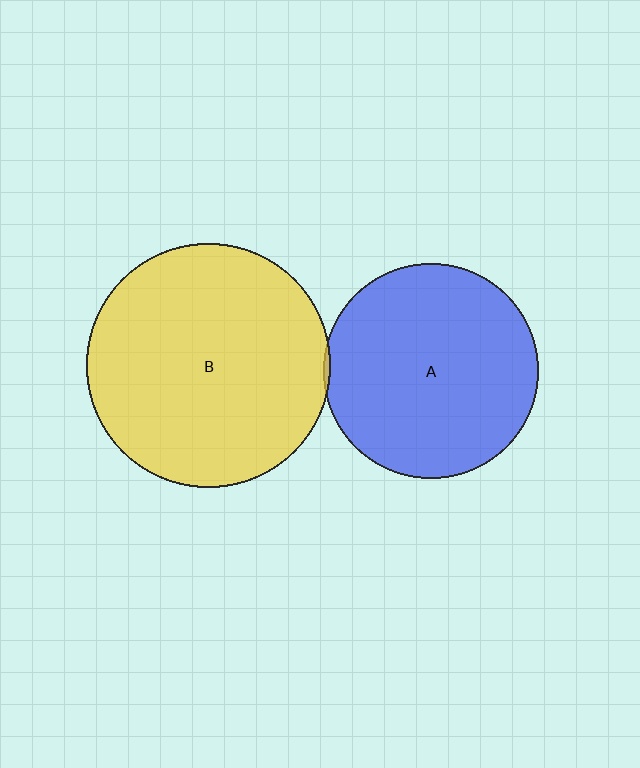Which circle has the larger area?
Circle B (yellow).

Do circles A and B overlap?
Yes.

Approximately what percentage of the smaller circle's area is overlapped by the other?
Approximately 5%.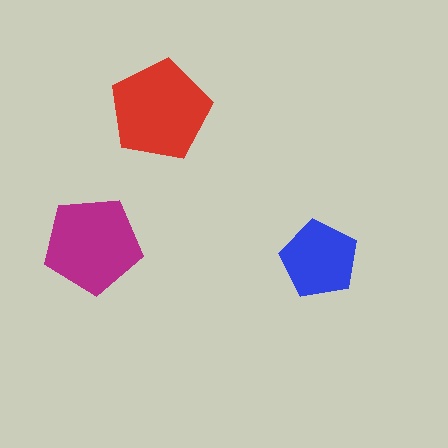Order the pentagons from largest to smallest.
the red one, the magenta one, the blue one.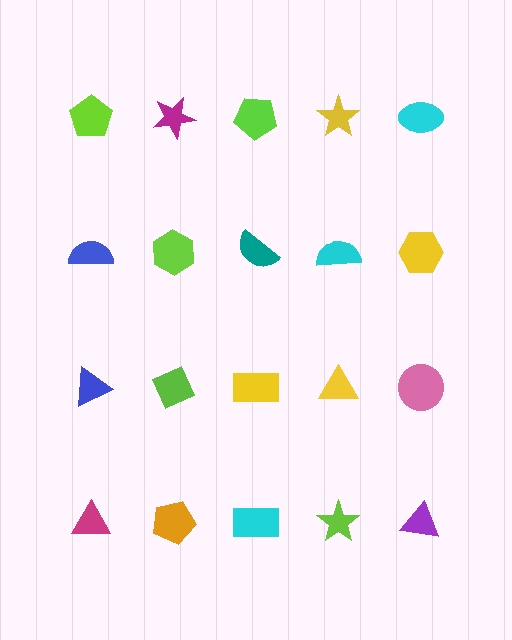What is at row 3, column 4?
A yellow triangle.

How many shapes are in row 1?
5 shapes.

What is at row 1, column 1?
A lime pentagon.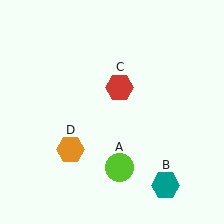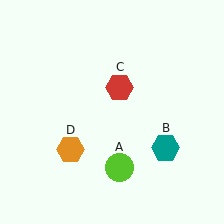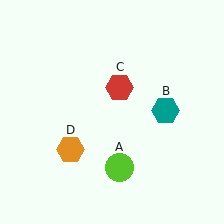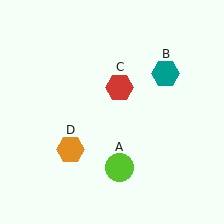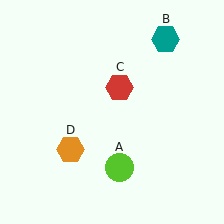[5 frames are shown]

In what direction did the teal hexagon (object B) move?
The teal hexagon (object B) moved up.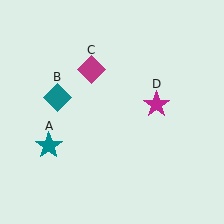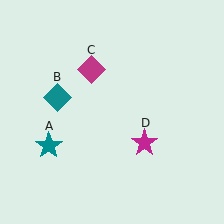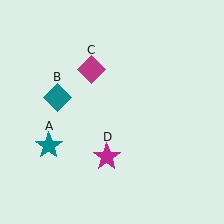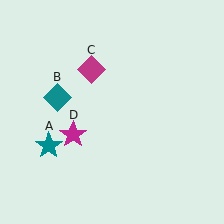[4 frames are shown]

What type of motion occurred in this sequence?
The magenta star (object D) rotated clockwise around the center of the scene.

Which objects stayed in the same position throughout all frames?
Teal star (object A) and teal diamond (object B) and magenta diamond (object C) remained stationary.